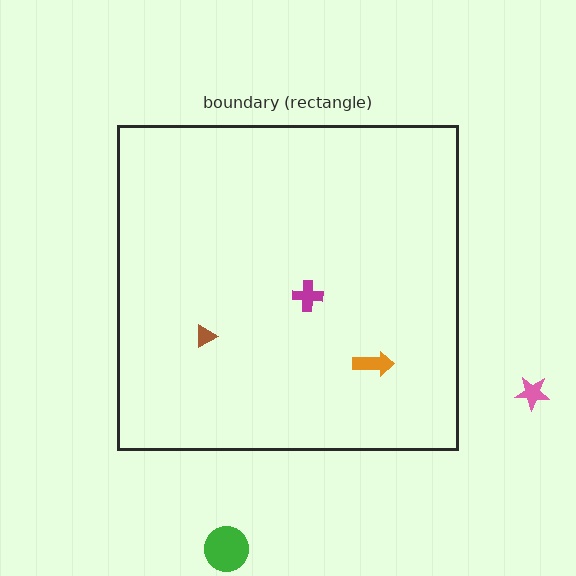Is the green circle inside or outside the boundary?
Outside.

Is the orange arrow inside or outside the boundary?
Inside.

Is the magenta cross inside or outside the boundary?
Inside.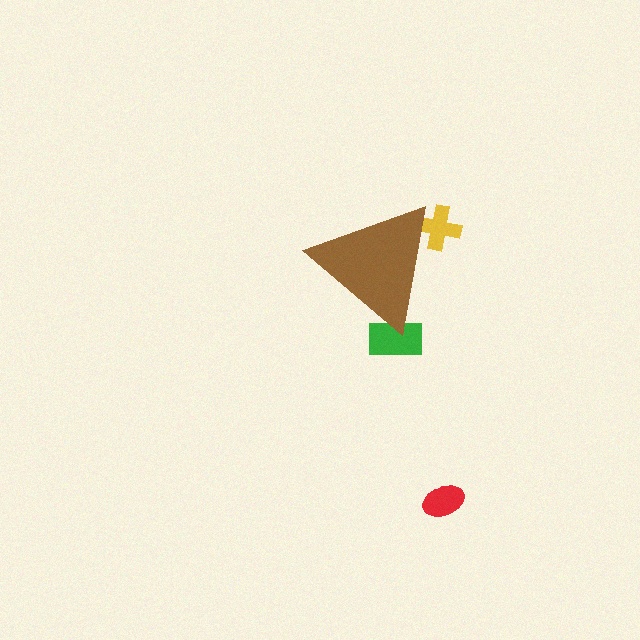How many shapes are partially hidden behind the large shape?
2 shapes are partially hidden.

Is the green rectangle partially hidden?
Yes, the green rectangle is partially hidden behind the brown triangle.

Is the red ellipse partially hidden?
No, the red ellipse is fully visible.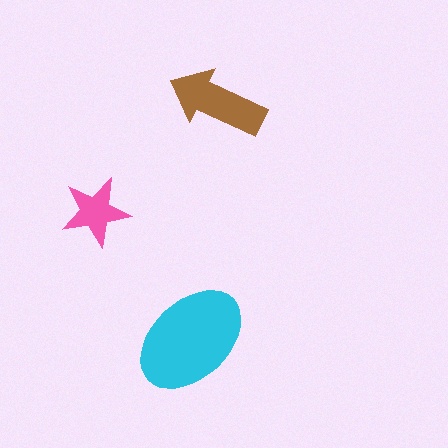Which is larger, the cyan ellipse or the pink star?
The cyan ellipse.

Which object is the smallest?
The pink star.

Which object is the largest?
The cyan ellipse.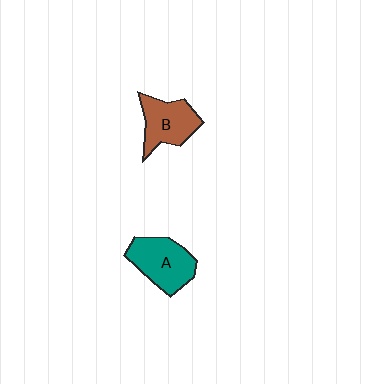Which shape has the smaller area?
Shape B (brown).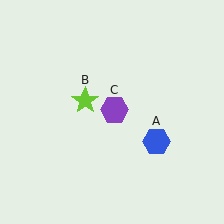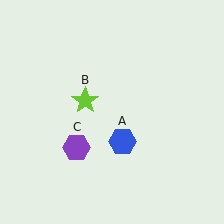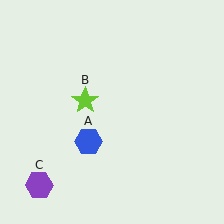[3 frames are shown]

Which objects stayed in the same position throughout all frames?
Lime star (object B) remained stationary.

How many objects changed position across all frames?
2 objects changed position: blue hexagon (object A), purple hexagon (object C).